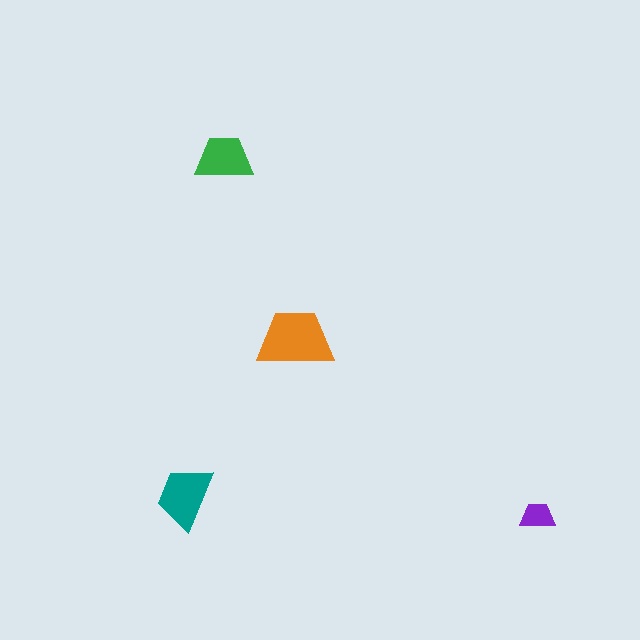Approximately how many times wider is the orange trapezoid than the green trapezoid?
About 1.5 times wider.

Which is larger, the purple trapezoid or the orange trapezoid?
The orange one.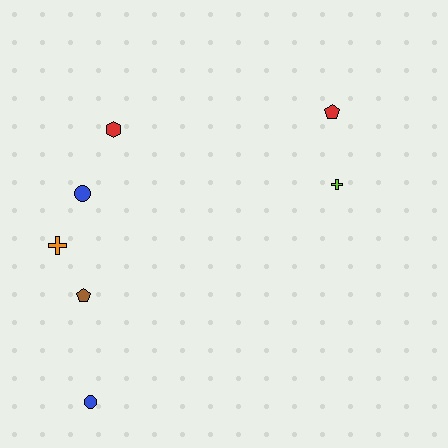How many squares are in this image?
There are no squares.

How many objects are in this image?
There are 7 objects.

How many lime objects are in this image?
There is 1 lime object.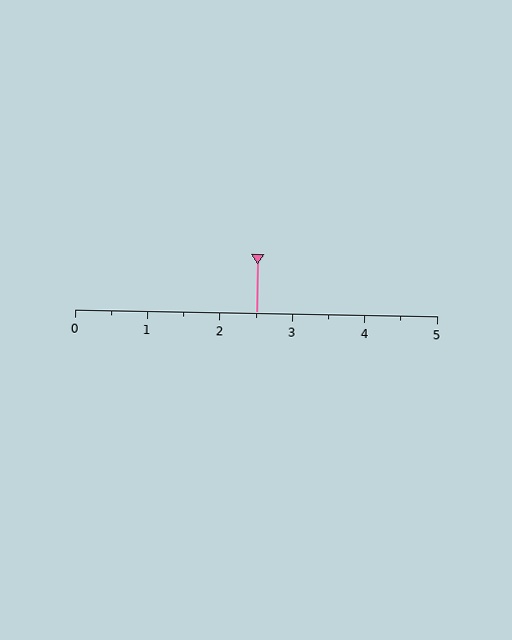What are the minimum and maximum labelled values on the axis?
The axis runs from 0 to 5.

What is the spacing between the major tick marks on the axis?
The major ticks are spaced 1 apart.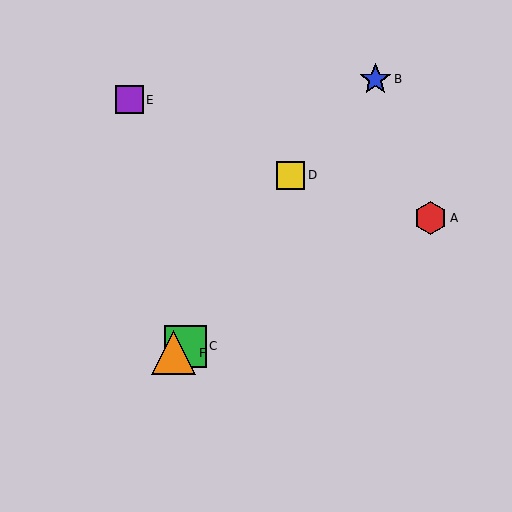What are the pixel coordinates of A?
Object A is at (431, 218).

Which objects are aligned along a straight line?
Objects A, C, F are aligned along a straight line.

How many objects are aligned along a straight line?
3 objects (A, C, F) are aligned along a straight line.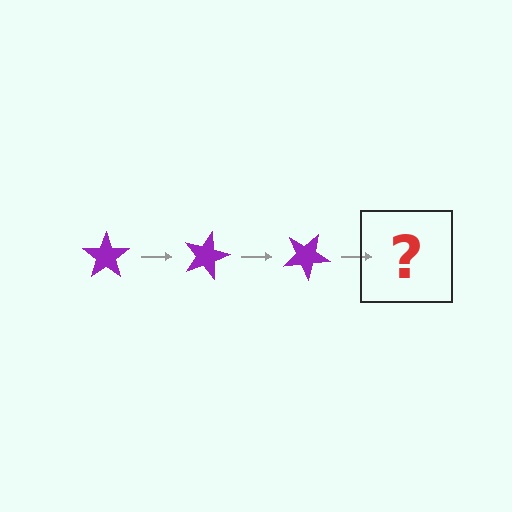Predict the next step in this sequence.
The next step is a purple star rotated 45 degrees.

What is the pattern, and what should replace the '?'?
The pattern is that the star rotates 15 degrees each step. The '?' should be a purple star rotated 45 degrees.